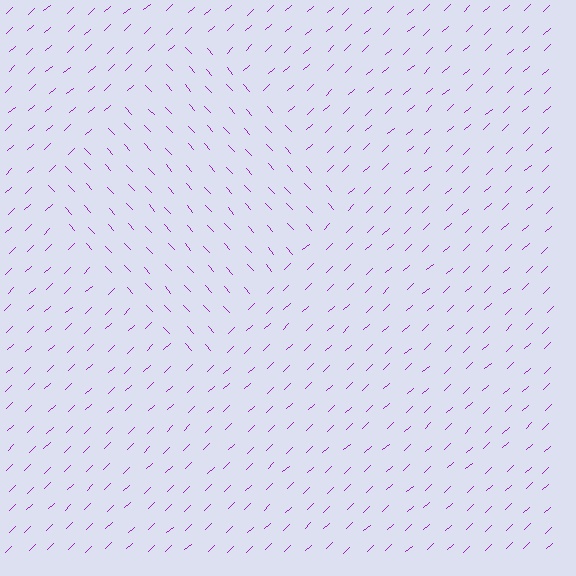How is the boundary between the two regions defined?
The boundary is defined purely by a change in line orientation (approximately 89 degrees difference). All lines are the same color and thickness.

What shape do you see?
I see a diamond.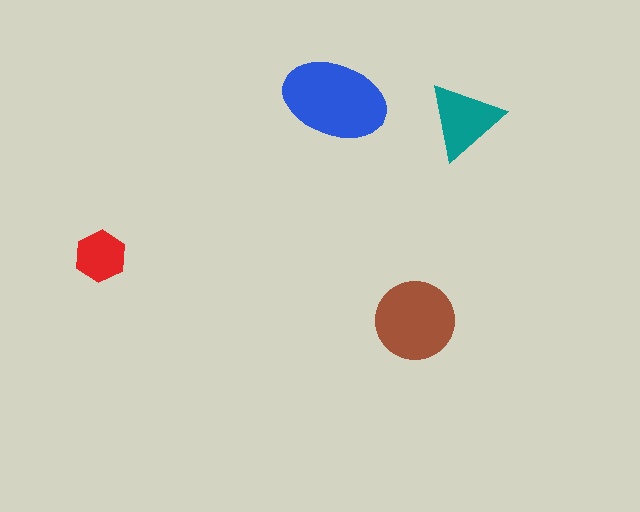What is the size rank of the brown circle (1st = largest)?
2nd.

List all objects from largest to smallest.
The blue ellipse, the brown circle, the teal triangle, the red hexagon.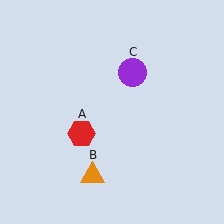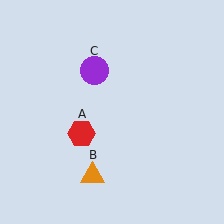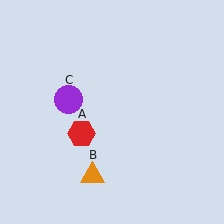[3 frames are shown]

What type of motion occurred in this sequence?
The purple circle (object C) rotated counterclockwise around the center of the scene.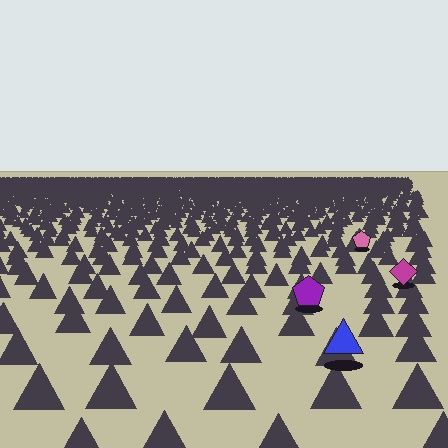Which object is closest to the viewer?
The blue triangle is closest. The texture marks near it are larger and more spread out.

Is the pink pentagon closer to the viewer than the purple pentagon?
No. The purple pentagon is closer — you can tell from the texture gradient: the ground texture is coarser near it.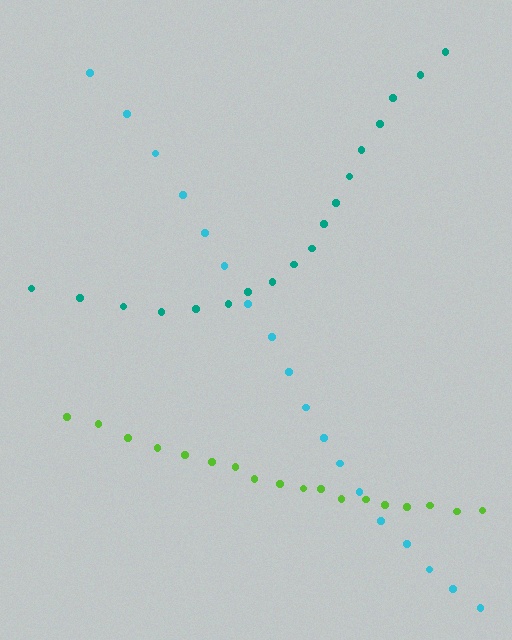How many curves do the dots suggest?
There are 3 distinct paths.